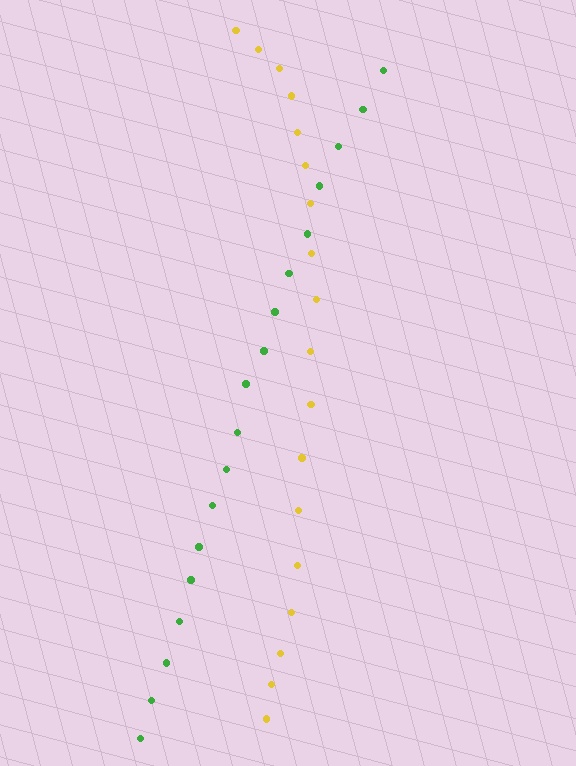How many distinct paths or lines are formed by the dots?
There are 2 distinct paths.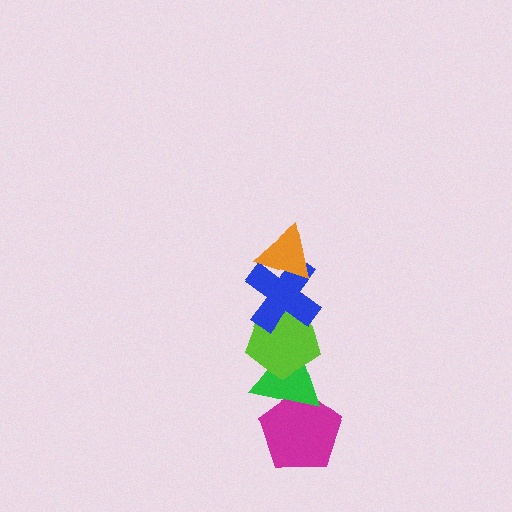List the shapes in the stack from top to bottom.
From top to bottom: the orange triangle, the blue cross, the lime pentagon, the green triangle, the magenta pentagon.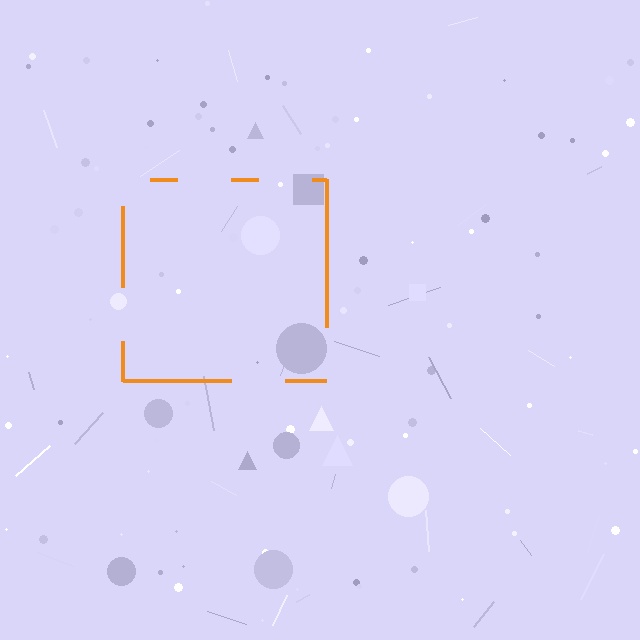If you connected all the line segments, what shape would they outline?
They would outline a square.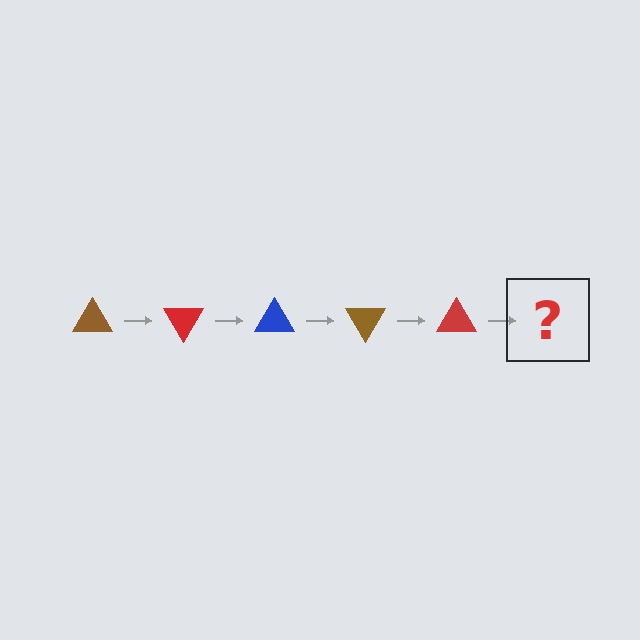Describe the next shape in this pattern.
It should be a blue triangle, rotated 300 degrees from the start.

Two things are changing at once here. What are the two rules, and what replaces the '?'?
The two rules are that it rotates 60 degrees each step and the color cycles through brown, red, and blue. The '?' should be a blue triangle, rotated 300 degrees from the start.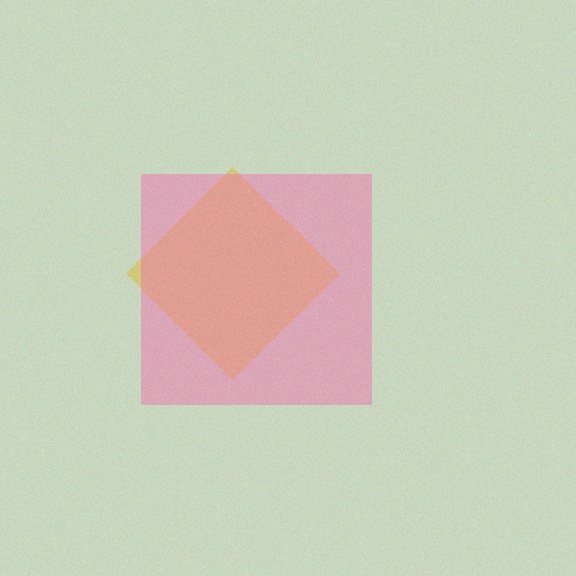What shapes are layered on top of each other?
The layered shapes are: a yellow diamond, a pink square.